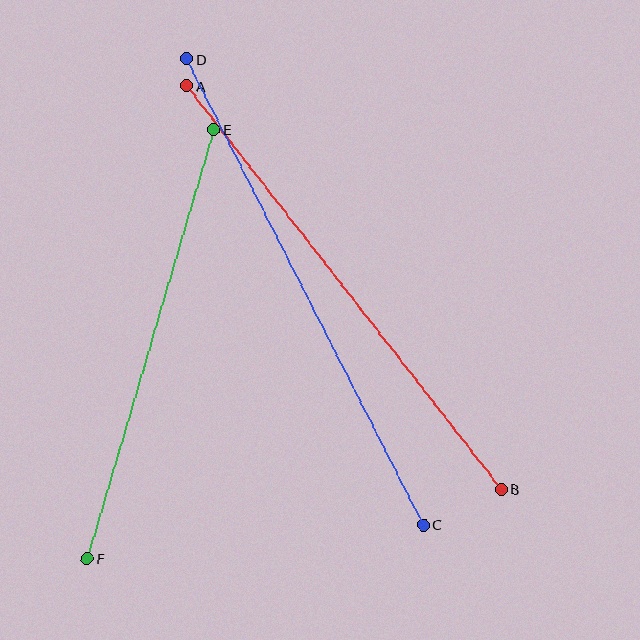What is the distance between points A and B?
The distance is approximately 511 pixels.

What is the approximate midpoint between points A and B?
The midpoint is at approximately (344, 288) pixels.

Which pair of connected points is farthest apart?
Points C and D are farthest apart.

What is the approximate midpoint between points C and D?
The midpoint is at approximately (305, 292) pixels.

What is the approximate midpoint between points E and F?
The midpoint is at approximately (151, 344) pixels.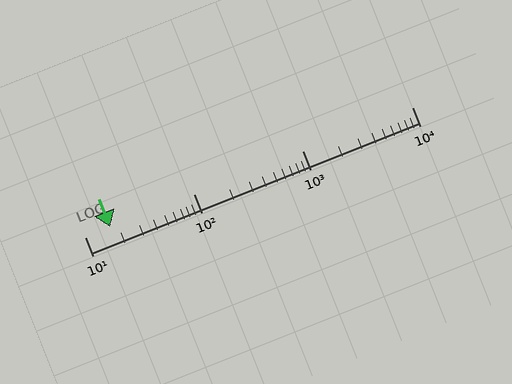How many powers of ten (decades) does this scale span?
The scale spans 3 decades, from 10 to 10000.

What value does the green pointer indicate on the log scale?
The pointer indicates approximately 17.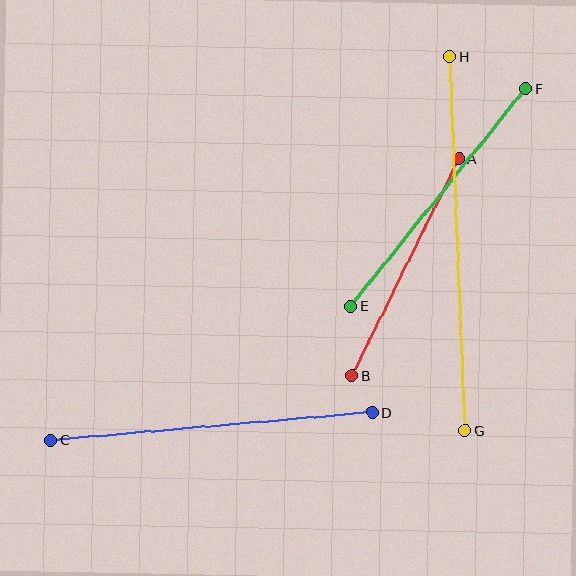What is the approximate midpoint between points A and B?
The midpoint is at approximately (405, 267) pixels.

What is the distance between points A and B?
The distance is approximately 242 pixels.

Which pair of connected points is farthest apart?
Points G and H are farthest apart.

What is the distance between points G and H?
The distance is approximately 374 pixels.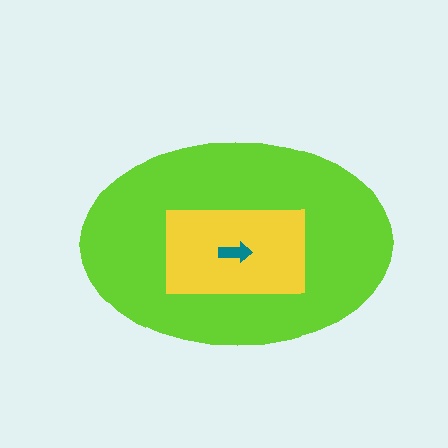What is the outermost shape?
The lime ellipse.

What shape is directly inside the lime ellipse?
The yellow rectangle.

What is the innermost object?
The teal arrow.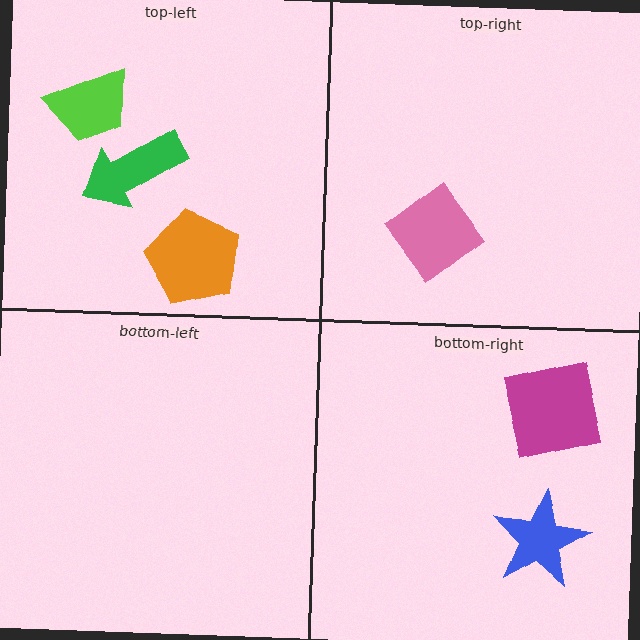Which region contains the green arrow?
The top-left region.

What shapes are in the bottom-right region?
The blue star, the magenta square.